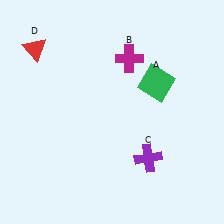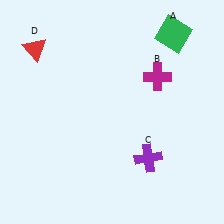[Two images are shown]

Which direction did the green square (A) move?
The green square (A) moved up.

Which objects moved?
The objects that moved are: the green square (A), the magenta cross (B).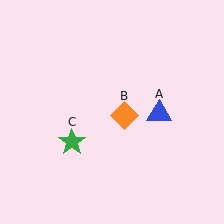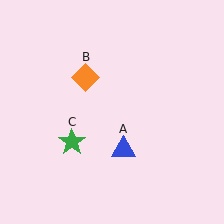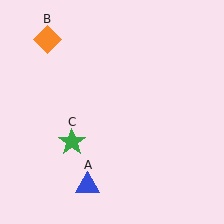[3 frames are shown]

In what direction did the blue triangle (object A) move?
The blue triangle (object A) moved down and to the left.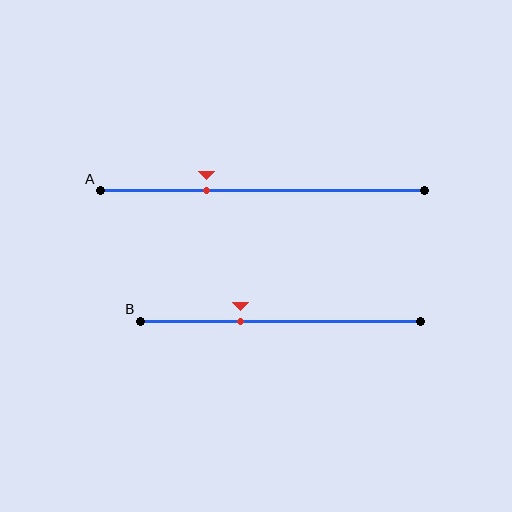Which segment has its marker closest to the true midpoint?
Segment B has its marker closest to the true midpoint.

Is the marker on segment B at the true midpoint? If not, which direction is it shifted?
No, the marker on segment B is shifted to the left by about 14% of the segment length.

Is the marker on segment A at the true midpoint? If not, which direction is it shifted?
No, the marker on segment A is shifted to the left by about 17% of the segment length.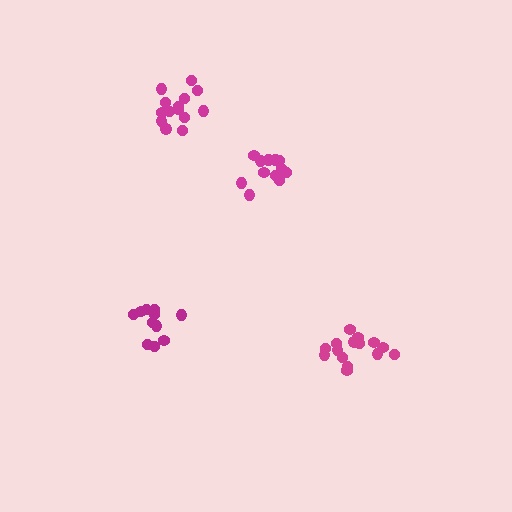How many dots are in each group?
Group 1: 12 dots, Group 2: 15 dots, Group 3: 14 dots, Group 4: 11 dots (52 total).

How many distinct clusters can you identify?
There are 4 distinct clusters.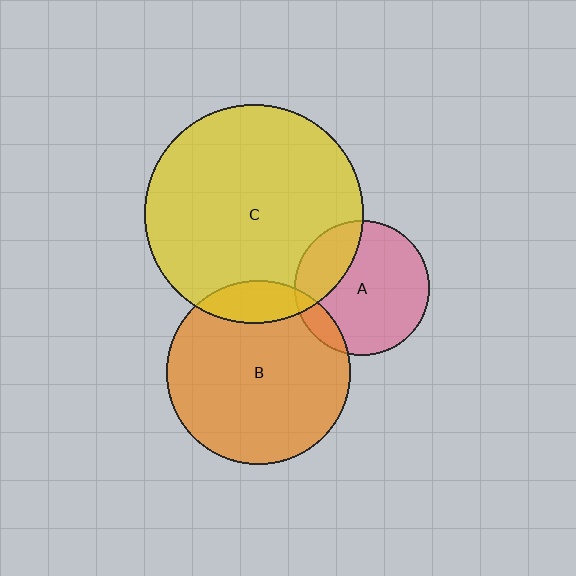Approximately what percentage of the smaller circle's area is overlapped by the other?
Approximately 15%.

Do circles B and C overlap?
Yes.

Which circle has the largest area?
Circle C (yellow).